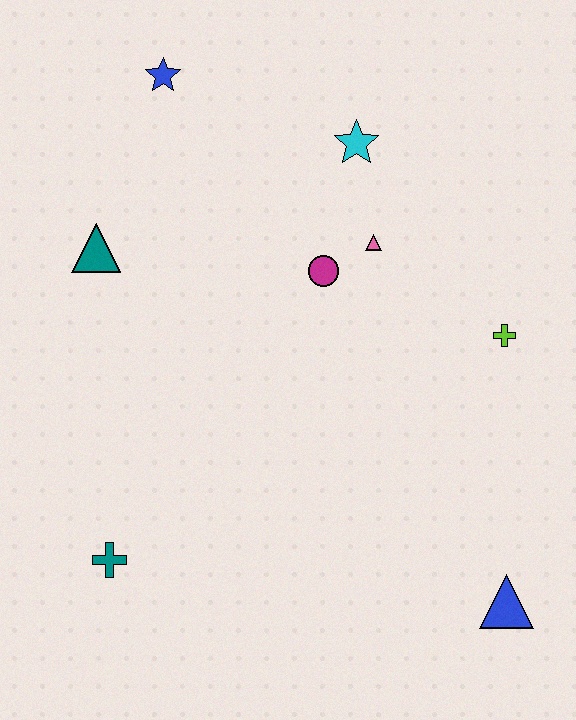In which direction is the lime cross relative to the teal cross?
The lime cross is to the right of the teal cross.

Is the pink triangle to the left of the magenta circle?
No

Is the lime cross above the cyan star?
No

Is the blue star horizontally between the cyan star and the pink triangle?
No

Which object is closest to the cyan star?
The pink triangle is closest to the cyan star.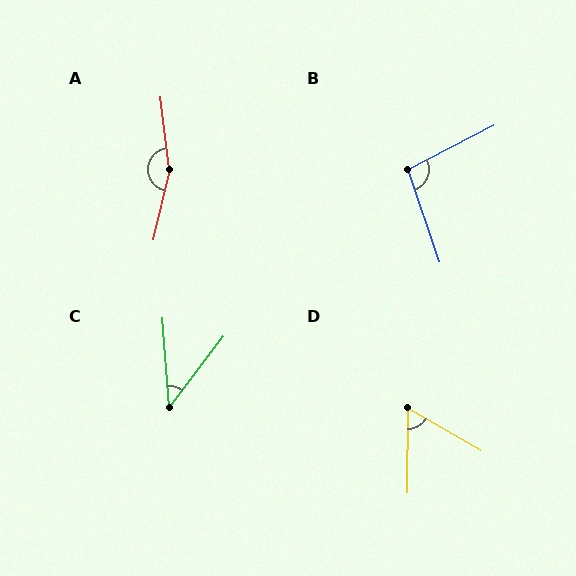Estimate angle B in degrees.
Approximately 98 degrees.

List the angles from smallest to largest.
C (42°), D (61°), B (98°), A (160°).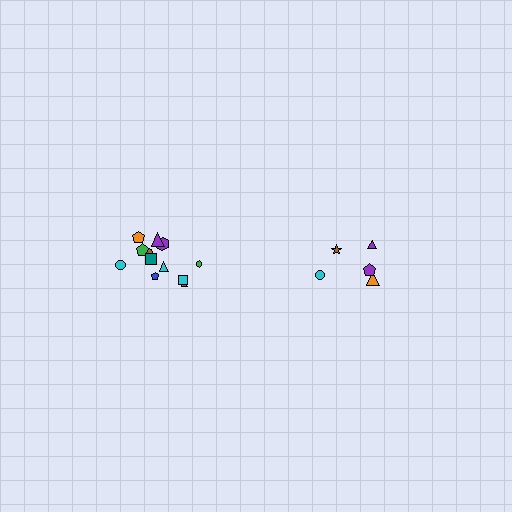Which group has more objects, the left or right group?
The left group.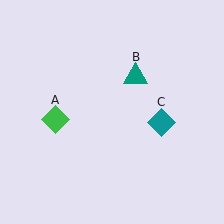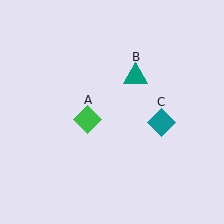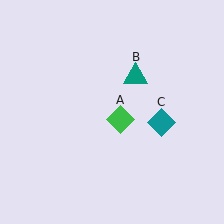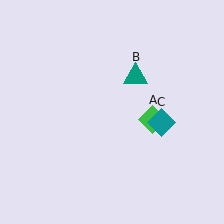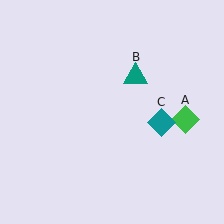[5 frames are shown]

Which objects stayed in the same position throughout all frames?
Teal triangle (object B) and teal diamond (object C) remained stationary.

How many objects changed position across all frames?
1 object changed position: green diamond (object A).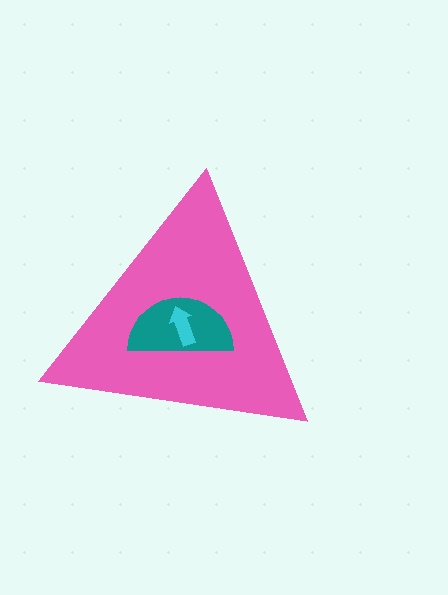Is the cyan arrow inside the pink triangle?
Yes.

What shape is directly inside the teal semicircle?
The cyan arrow.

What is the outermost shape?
The pink triangle.